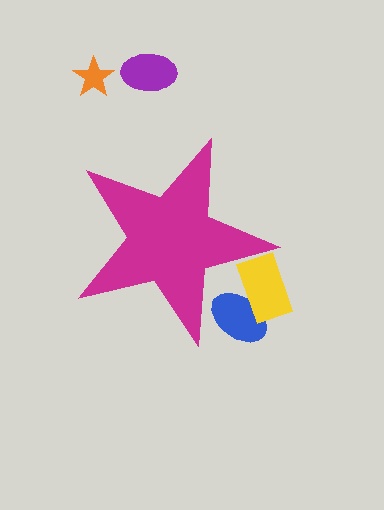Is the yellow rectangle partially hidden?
Yes, the yellow rectangle is partially hidden behind the magenta star.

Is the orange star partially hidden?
No, the orange star is fully visible.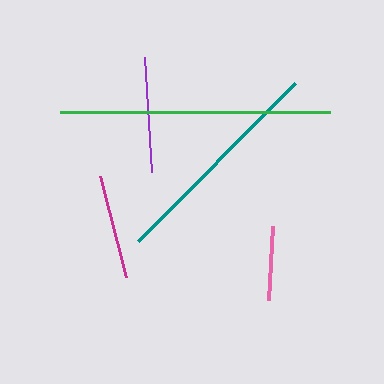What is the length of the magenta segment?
The magenta segment is approximately 104 pixels long.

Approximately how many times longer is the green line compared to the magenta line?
The green line is approximately 2.6 times the length of the magenta line.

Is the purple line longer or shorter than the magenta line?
The purple line is longer than the magenta line.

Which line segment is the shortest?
The pink line is the shortest at approximately 74 pixels.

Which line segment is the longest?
The green line is the longest at approximately 270 pixels.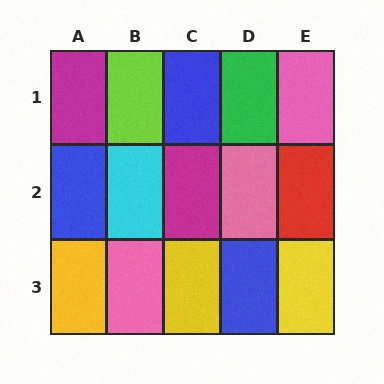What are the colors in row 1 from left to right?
Magenta, lime, blue, green, pink.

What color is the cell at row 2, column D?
Pink.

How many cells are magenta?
2 cells are magenta.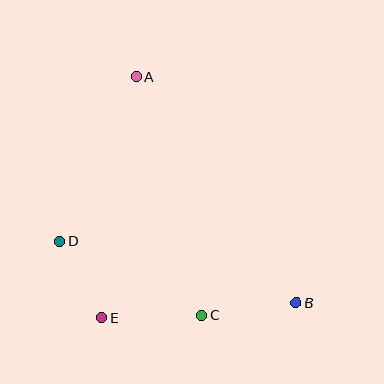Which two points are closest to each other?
Points D and E are closest to each other.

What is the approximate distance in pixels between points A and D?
The distance between A and D is approximately 182 pixels.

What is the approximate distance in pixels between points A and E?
The distance between A and E is approximately 243 pixels.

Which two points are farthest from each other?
Points A and B are farthest from each other.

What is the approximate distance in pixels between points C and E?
The distance between C and E is approximately 100 pixels.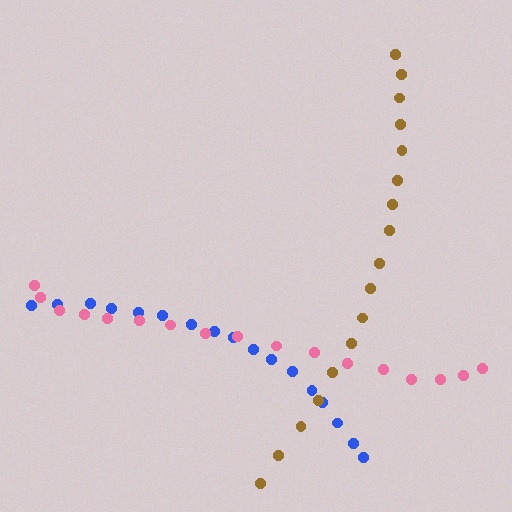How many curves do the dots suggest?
There are 3 distinct paths.